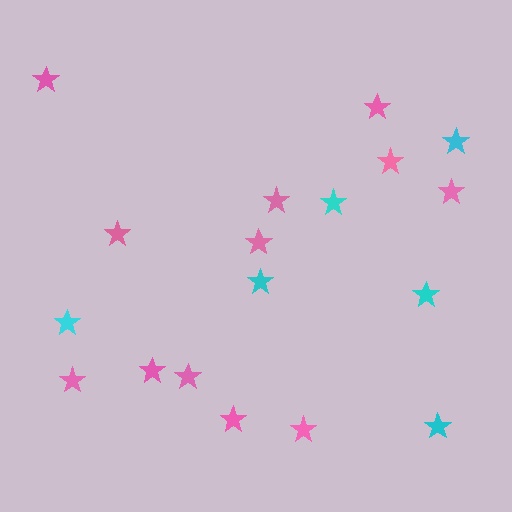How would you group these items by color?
There are 2 groups: one group of cyan stars (6) and one group of pink stars (12).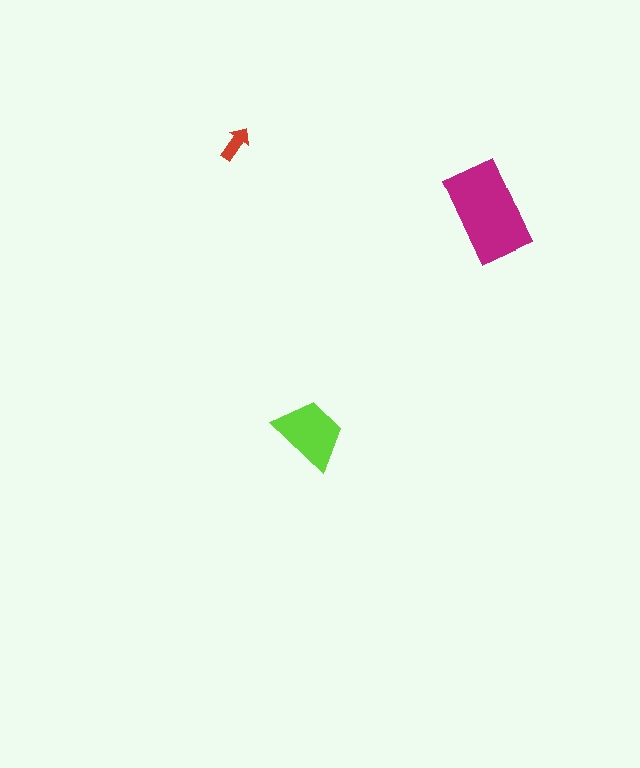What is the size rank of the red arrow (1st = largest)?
3rd.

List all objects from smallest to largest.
The red arrow, the lime trapezoid, the magenta rectangle.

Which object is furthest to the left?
The red arrow is leftmost.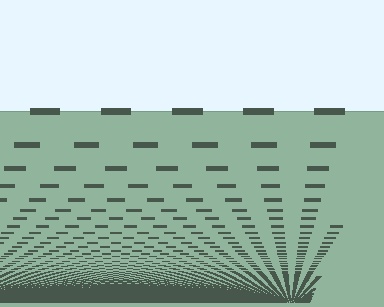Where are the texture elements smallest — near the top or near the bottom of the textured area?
Near the bottom.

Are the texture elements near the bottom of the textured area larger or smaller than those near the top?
Smaller. The gradient is inverted — elements near the bottom are smaller and denser.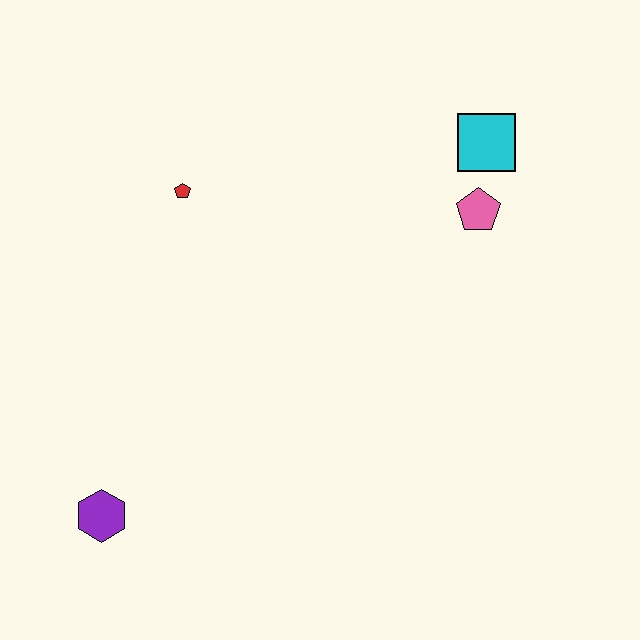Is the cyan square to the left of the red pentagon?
No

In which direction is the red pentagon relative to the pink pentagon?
The red pentagon is to the left of the pink pentagon.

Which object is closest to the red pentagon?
The pink pentagon is closest to the red pentagon.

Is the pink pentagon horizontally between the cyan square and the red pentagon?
Yes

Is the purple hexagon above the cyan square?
No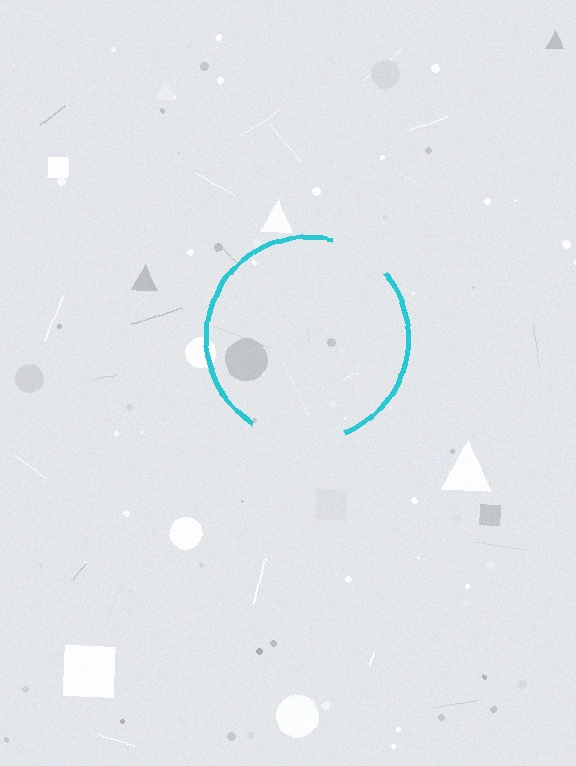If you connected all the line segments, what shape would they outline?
They would outline a circle.